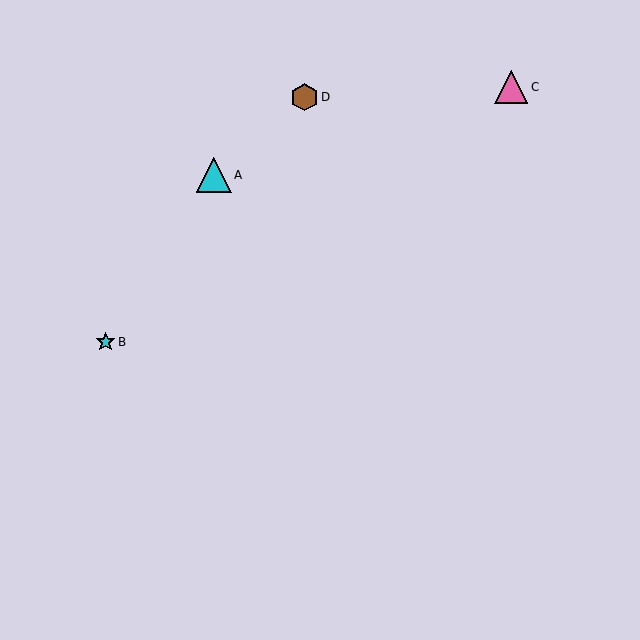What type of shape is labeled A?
Shape A is a cyan triangle.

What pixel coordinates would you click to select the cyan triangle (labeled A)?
Click at (214, 175) to select the cyan triangle A.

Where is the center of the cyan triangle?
The center of the cyan triangle is at (214, 175).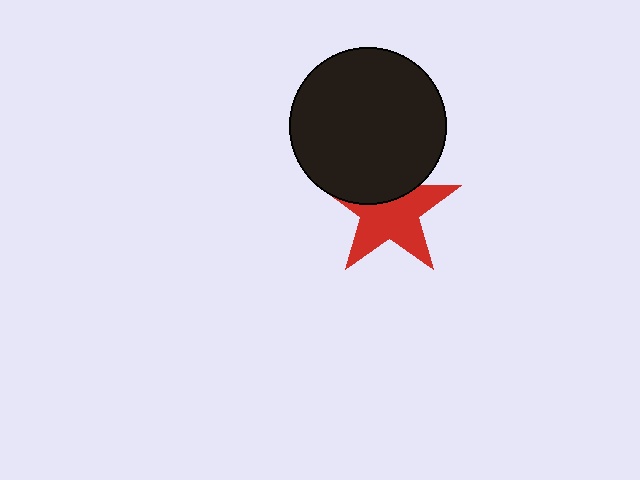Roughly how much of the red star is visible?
About half of it is visible (roughly 65%).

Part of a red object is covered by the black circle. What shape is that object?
It is a star.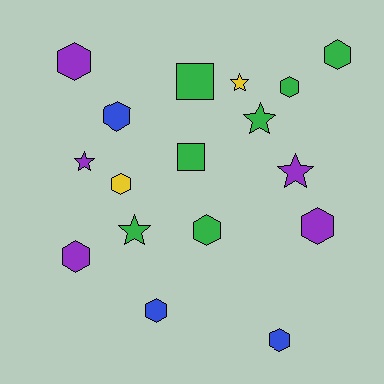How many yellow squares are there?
There are no yellow squares.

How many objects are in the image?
There are 17 objects.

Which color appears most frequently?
Green, with 7 objects.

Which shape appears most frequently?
Hexagon, with 10 objects.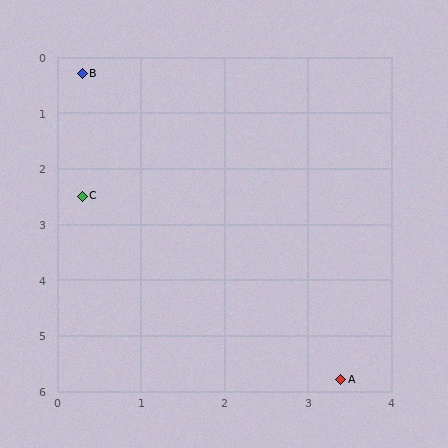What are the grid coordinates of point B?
Point B is at approximately (0.3, 0.3).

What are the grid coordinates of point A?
Point A is at approximately (3.4, 5.8).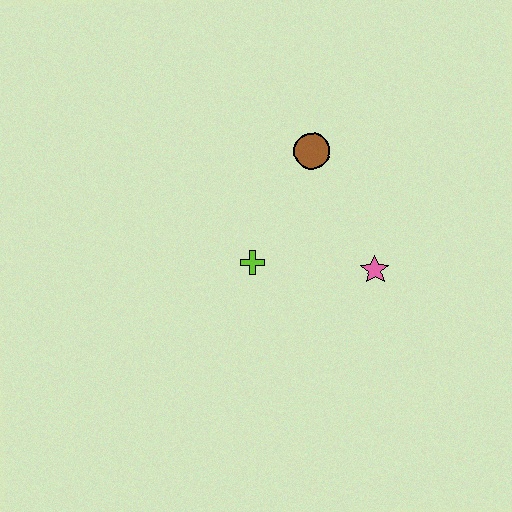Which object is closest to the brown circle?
The lime cross is closest to the brown circle.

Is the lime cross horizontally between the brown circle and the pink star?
No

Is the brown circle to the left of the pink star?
Yes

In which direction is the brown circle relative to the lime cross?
The brown circle is above the lime cross.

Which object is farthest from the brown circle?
The pink star is farthest from the brown circle.